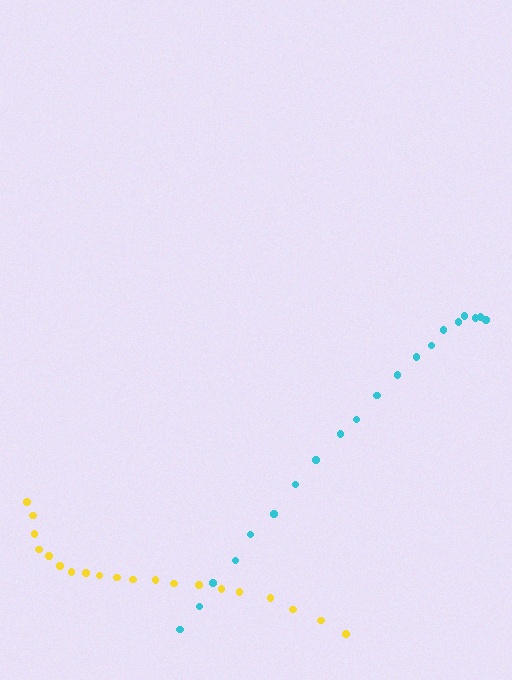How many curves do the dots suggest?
There are 2 distinct paths.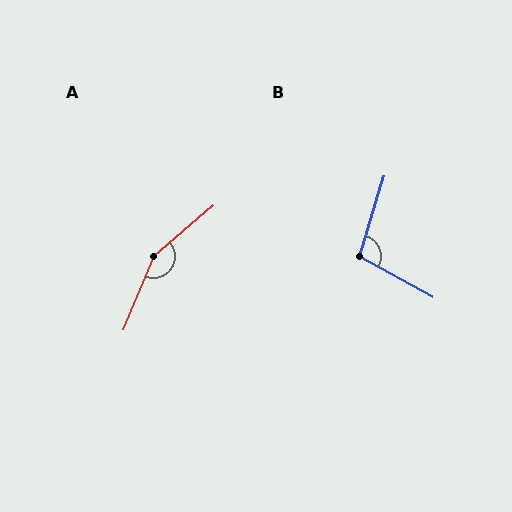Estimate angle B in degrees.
Approximately 102 degrees.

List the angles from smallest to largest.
B (102°), A (153°).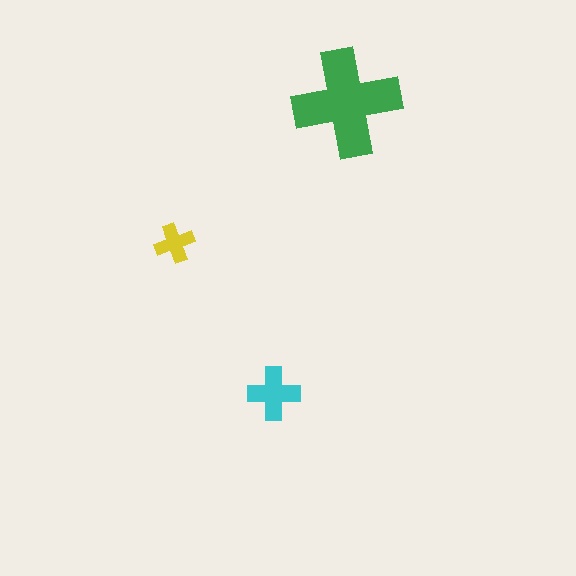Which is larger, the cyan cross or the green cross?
The green one.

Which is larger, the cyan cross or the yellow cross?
The cyan one.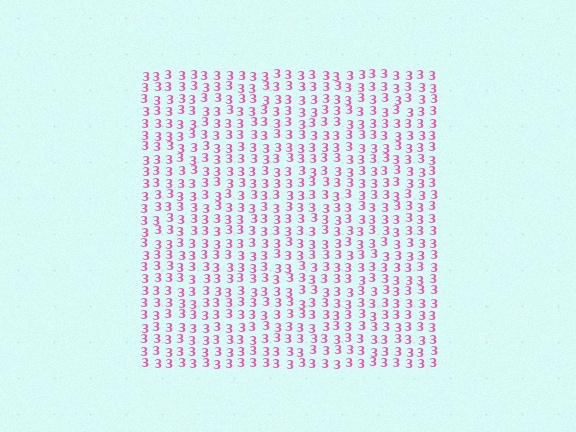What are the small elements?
The small elements are digit 3's.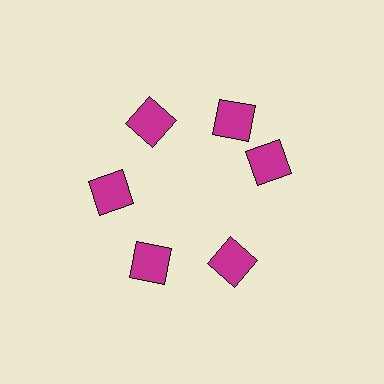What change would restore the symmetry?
The symmetry would be restored by rotating it back into even spacing with its neighbors so that all 6 squares sit at equal angles and equal distance from the center.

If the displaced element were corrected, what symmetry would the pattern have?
It would have 6-fold rotational symmetry — the pattern would map onto itself every 60 degrees.